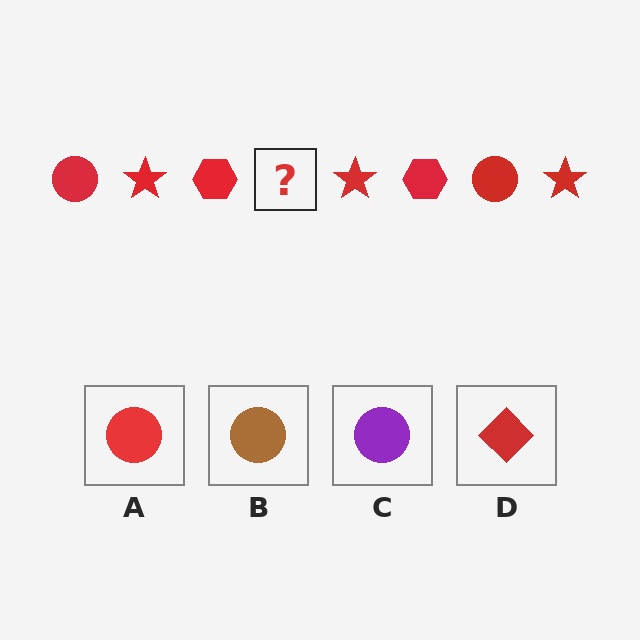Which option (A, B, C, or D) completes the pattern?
A.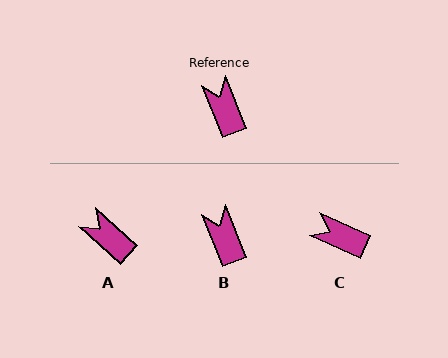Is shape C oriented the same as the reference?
No, it is off by about 44 degrees.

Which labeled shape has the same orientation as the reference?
B.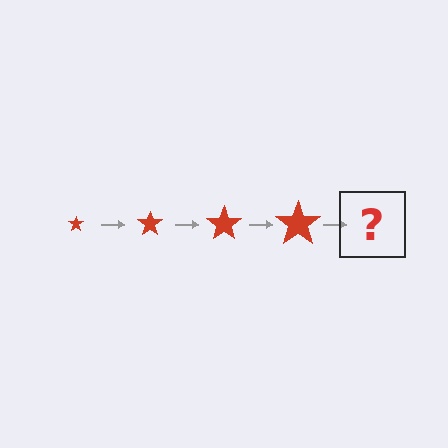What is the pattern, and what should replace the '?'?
The pattern is that the star gets progressively larger each step. The '?' should be a red star, larger than the previous one.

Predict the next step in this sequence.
The next step is a red star, larger than the previous one.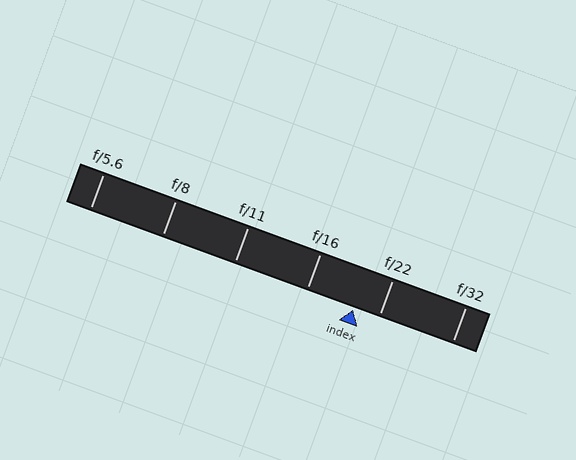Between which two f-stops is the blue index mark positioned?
The index mark is between f/16 and f/22.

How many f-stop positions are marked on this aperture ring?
There are 6 f-stop positions marked.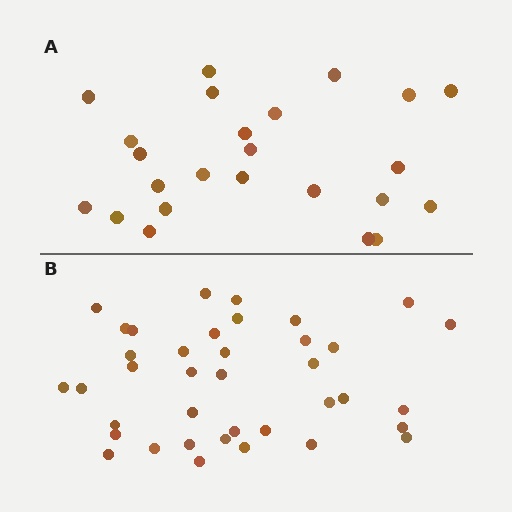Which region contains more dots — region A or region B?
Region B (the bottom region) has more dots.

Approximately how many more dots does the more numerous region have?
Region B has approximately 15 more dots than region A.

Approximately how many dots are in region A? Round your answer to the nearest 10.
About 20 dots. (The exact count is 24, which rounds to 20.)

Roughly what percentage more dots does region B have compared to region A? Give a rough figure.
About 60% more.